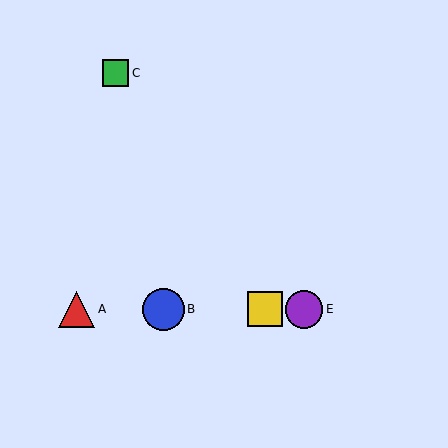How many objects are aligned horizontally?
4 objects (A, B, D, E) are aligned horizontally.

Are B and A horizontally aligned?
Yes, both are at y≈309.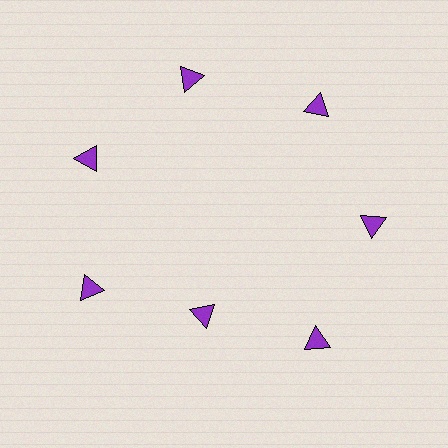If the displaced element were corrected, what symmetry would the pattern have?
It would have 7-fold rotational symmetry — the pattern would map onto itself every 51 degrees.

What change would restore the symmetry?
The symmetry would be restored by moving it outward, back onto the ring so that all 7 triangles sit at equal angles and equal distance from the center.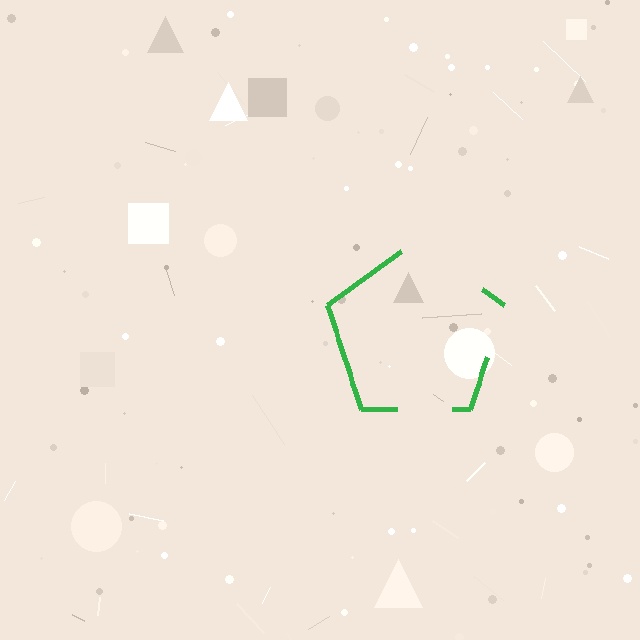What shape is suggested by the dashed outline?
The dashed outline suggests a pentagon.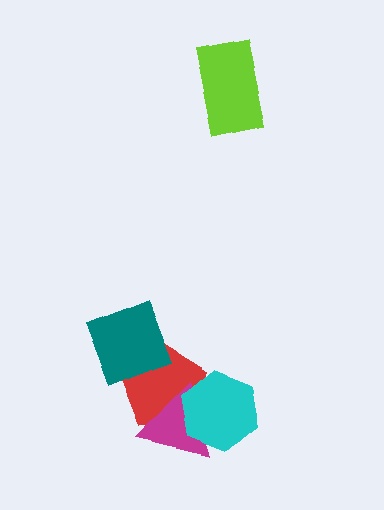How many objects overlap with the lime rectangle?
0 objects overlap with the lime rectangle.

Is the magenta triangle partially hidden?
Yes, it is partially covered by another shape.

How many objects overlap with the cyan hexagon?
2 objects overlap with the cyan hexagon.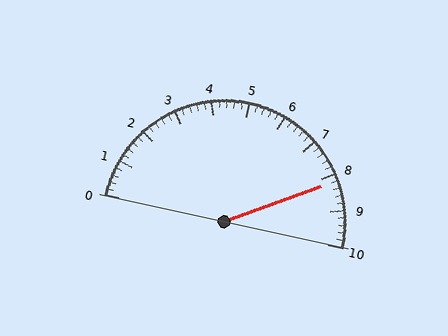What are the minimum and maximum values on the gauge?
The gauge ranges from 0 to 10.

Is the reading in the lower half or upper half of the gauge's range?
The reading is in the upper half of the range (0 to 10).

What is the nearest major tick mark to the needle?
The nearest major tick mark is 8.